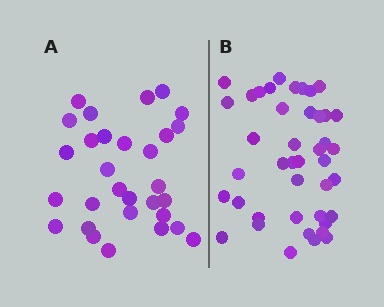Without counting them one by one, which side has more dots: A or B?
Region B (the right region) has more dots.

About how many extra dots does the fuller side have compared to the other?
Region B has roughly 12 or so more dots than region A.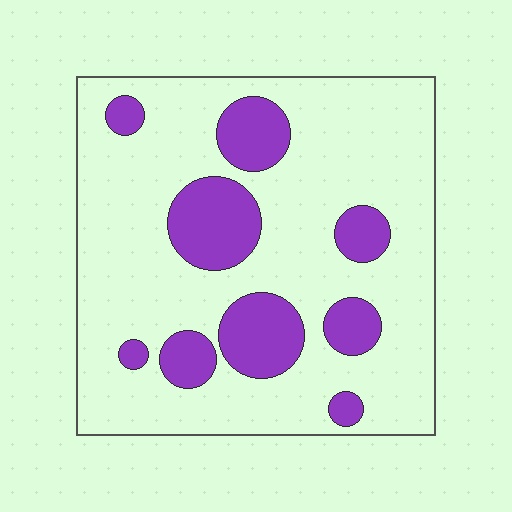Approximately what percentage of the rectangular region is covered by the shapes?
Approximately 20%.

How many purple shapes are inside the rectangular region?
9.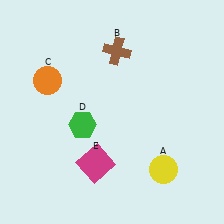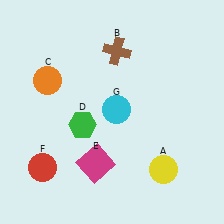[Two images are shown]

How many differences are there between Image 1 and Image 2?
There are 2 differences between the two images.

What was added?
A red circle (F), a cyan circle (G) were added in Image 2.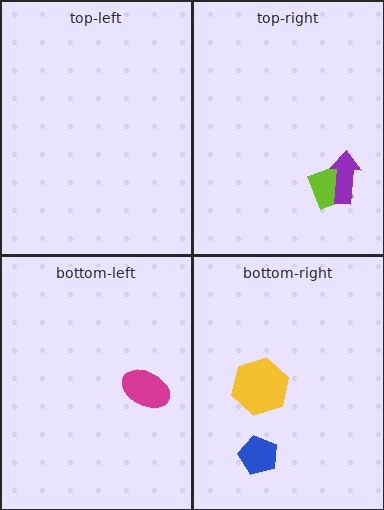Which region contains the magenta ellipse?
The bottom-left region.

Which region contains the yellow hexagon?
The bottom-right region.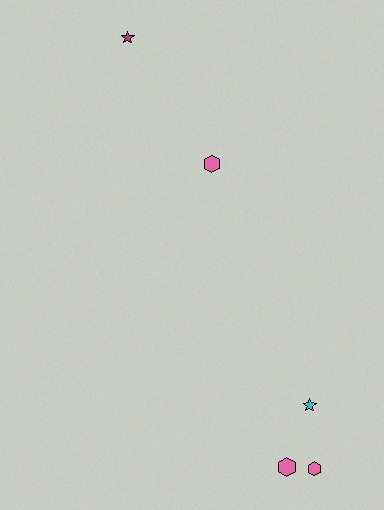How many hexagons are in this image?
There are 3 hexagons.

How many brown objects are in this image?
There are no brown objects.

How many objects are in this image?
There are 5 objects.